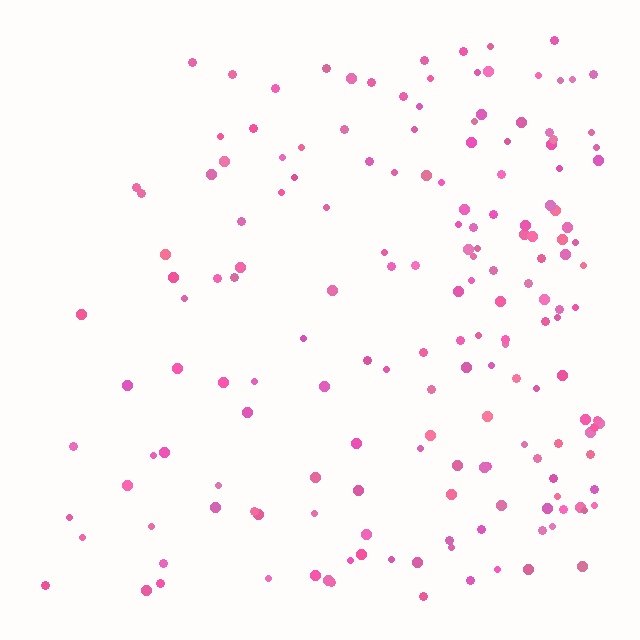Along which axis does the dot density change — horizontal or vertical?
Horizontal.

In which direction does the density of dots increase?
From left to right, with the right side densest.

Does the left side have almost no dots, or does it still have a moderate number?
Still a moderate number, just noticeably fewer than the right.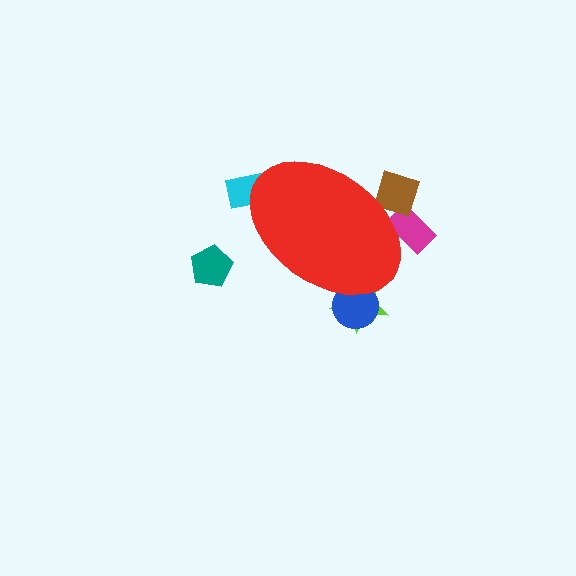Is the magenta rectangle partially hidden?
Yes, the magenta rectangle is partially hidden behind the red ellipse.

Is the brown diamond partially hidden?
Yes, the brown diamond is partially hidden behind the red ellipse.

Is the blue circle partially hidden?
Yes, the blue circle is partially hidden behind the red ellipse.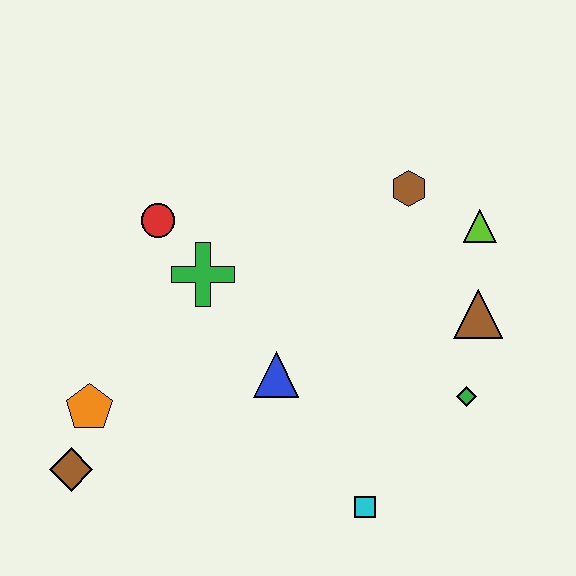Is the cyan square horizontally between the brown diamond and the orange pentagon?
No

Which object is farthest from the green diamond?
The brown diamond is farthest from the green diamond.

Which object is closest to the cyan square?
The green diamond is closest to the cyan square.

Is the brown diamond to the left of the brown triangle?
Yes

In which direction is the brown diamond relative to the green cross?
The brown diamond is below the green cross.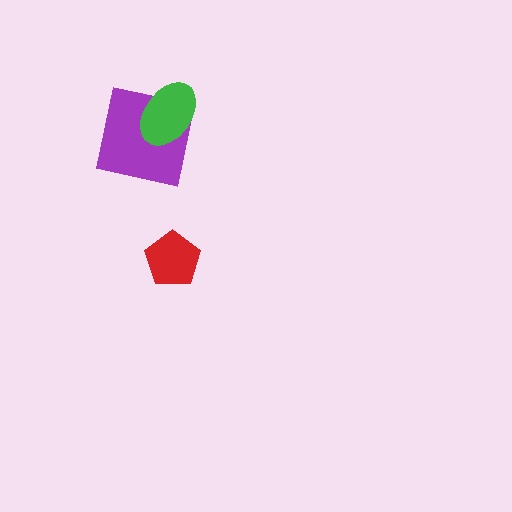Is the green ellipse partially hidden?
No, no other shape covers it.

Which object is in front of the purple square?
The green ellipse is in front of the purple square.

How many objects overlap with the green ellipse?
1 object overlaps with the green ellipse.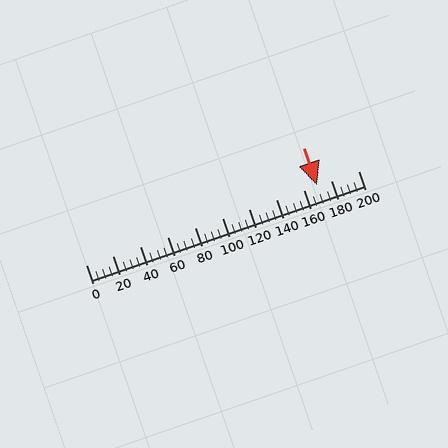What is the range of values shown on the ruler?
The ruler shows values from 0 to 200.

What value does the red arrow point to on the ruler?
The red arrow points to approximately 170.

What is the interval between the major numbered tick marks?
The major tick marks are spaced 20 units apart.